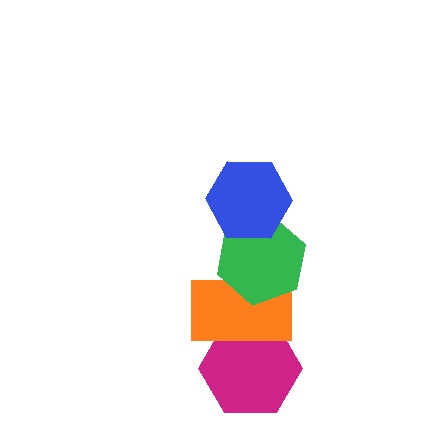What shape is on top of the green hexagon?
The blue hexagon is on top of the green hexagon.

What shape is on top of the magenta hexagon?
The orange rectangle is on top of the magenta hexagon.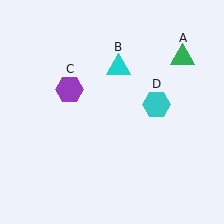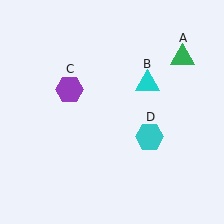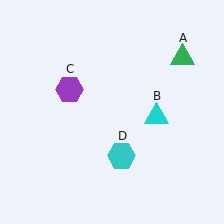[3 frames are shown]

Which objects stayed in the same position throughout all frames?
Green triangle (object A) and purple hexagon (object C) remained stationary.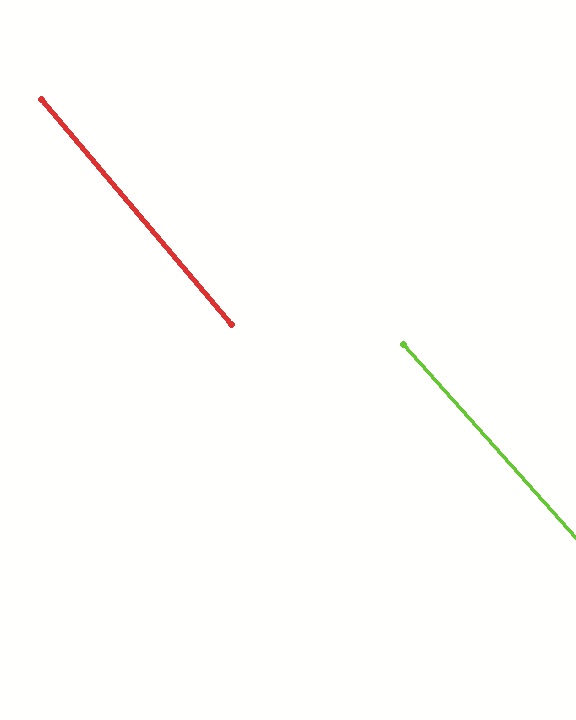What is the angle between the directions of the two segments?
Approximately 2 degrees.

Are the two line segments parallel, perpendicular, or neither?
Parallel — their directions differ by only 1.6°.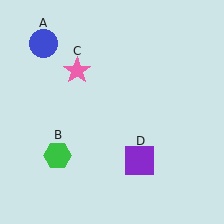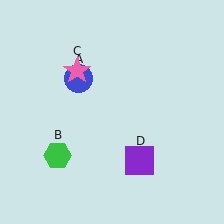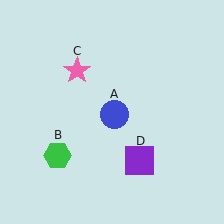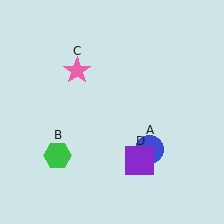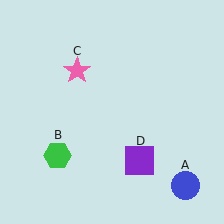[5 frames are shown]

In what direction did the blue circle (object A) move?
The blue circle (object A) moved down and to the right.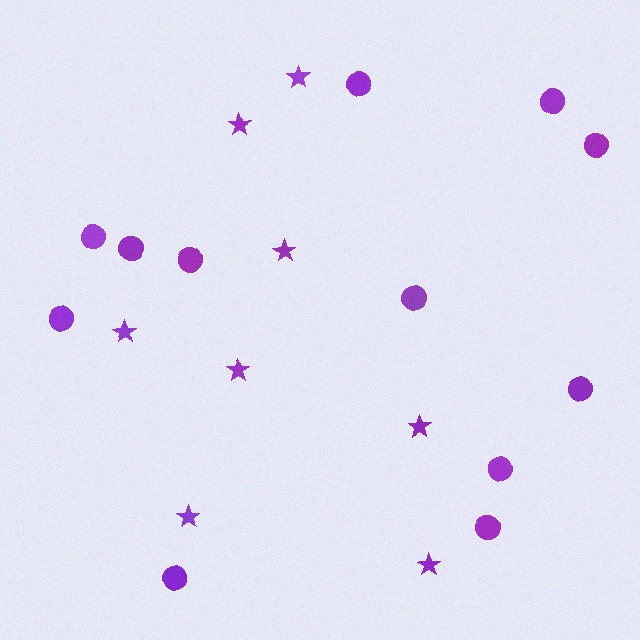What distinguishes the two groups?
There are 2 groups: one group of stars (8) and one group of circles (12).